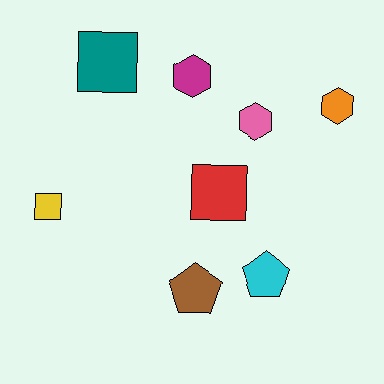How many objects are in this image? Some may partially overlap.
There are 8 objects.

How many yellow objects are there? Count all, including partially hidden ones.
There is 1 yellow object.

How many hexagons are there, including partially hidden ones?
There are 3 hexagons.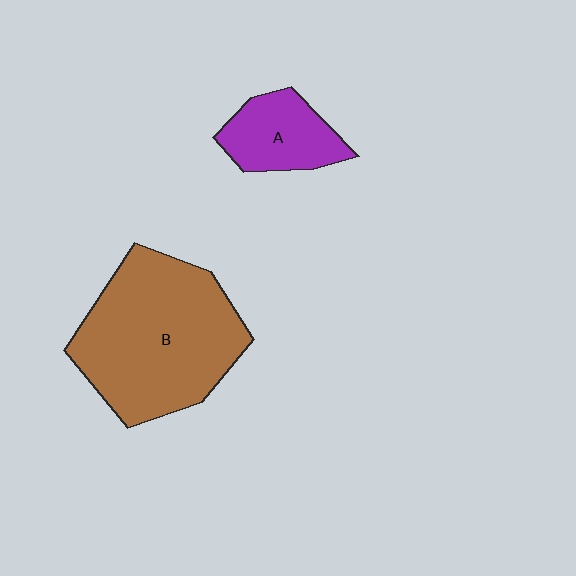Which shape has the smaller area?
Shape A (purple).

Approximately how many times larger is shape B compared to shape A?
Approximately 2.8 times.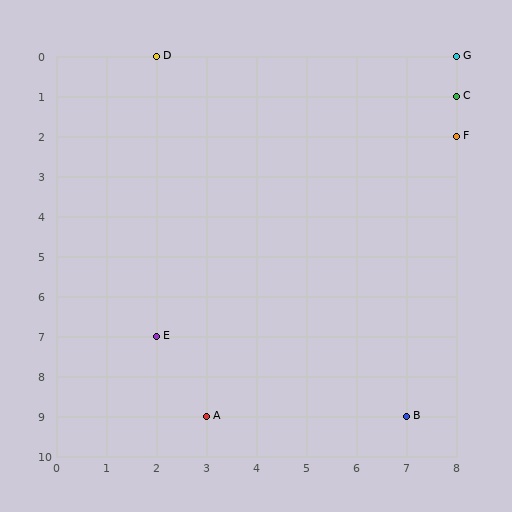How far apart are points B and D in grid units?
Points B and D are 5 columns and 9 rows apart (about 10.3 grid units diagonally).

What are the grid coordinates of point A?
Point A is at grid coordinates (3, 9).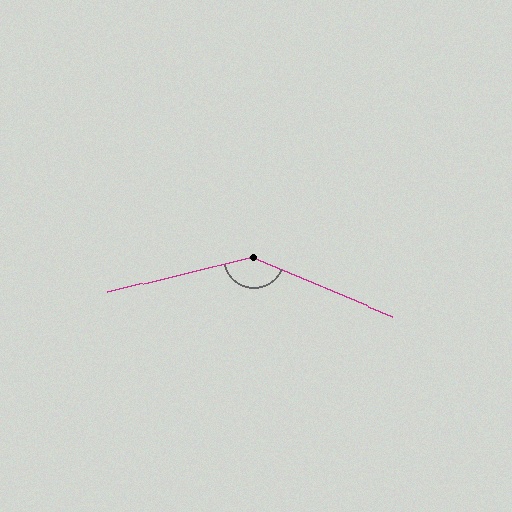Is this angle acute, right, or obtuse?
It is obtuse.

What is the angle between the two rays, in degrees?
Approximately 144 degrees.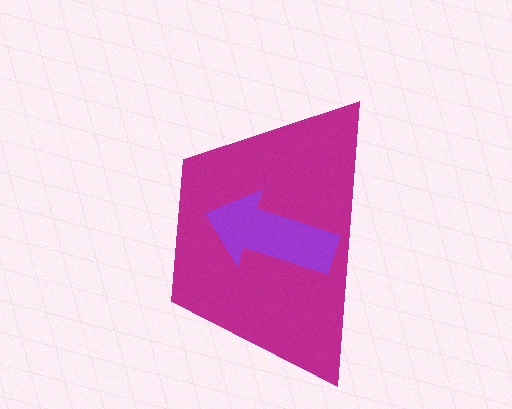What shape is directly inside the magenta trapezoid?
The purple arrow.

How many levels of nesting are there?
2.